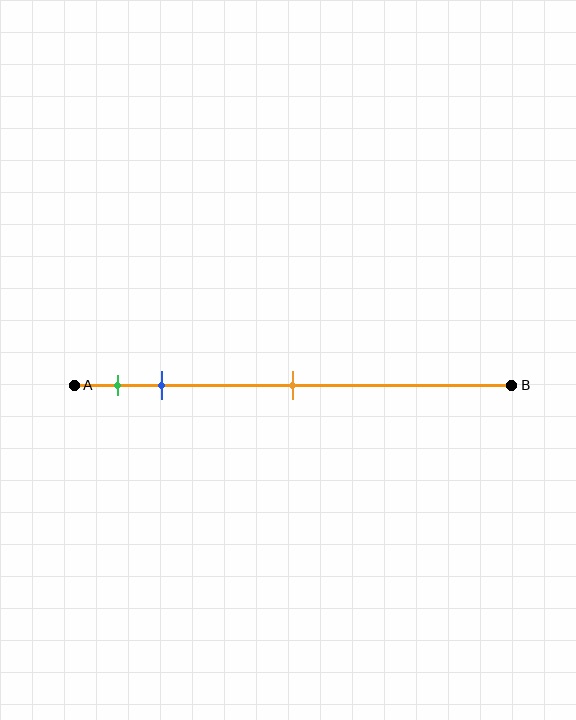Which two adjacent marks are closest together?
The green and blue marks are the closest adjacent pair.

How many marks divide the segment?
There are 3 marks dividing the segment.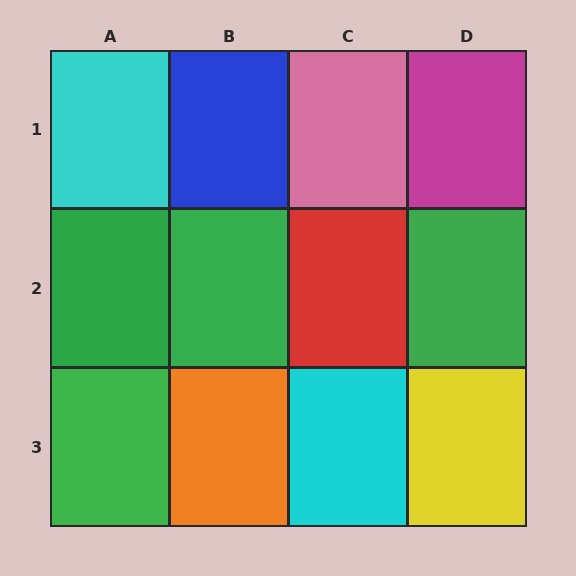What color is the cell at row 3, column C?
Cyan.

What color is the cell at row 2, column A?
Green.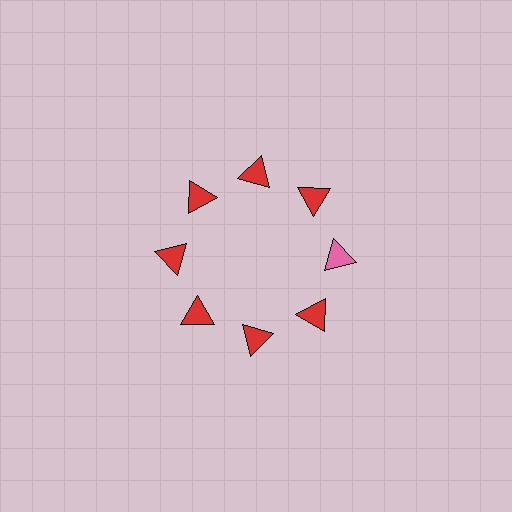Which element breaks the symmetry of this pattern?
The pink triangle at roughly the 3 o'clock position breaks the symmetry. All other shapes are red triangles.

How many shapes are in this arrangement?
There are 8 shapes arranged in a ring pattern.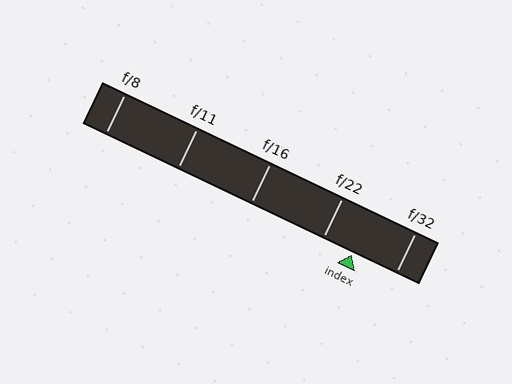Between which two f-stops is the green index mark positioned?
The index mark is between f/22 and f/32.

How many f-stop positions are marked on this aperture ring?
There are 5 f-stop positions marked.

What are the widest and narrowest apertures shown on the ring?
The widest aperture shown is f/8 and the narrowest is f/32.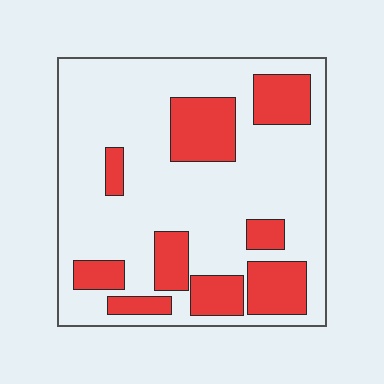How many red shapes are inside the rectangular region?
9.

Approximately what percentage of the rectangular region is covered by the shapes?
Approximately 25%.